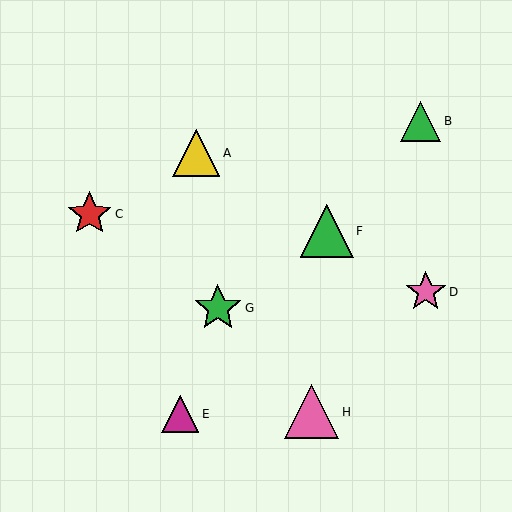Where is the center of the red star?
The center of the red star is at (90, 214).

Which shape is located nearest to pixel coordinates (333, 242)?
The green triangle (labeled F) at (327, 231) is nearest to that location.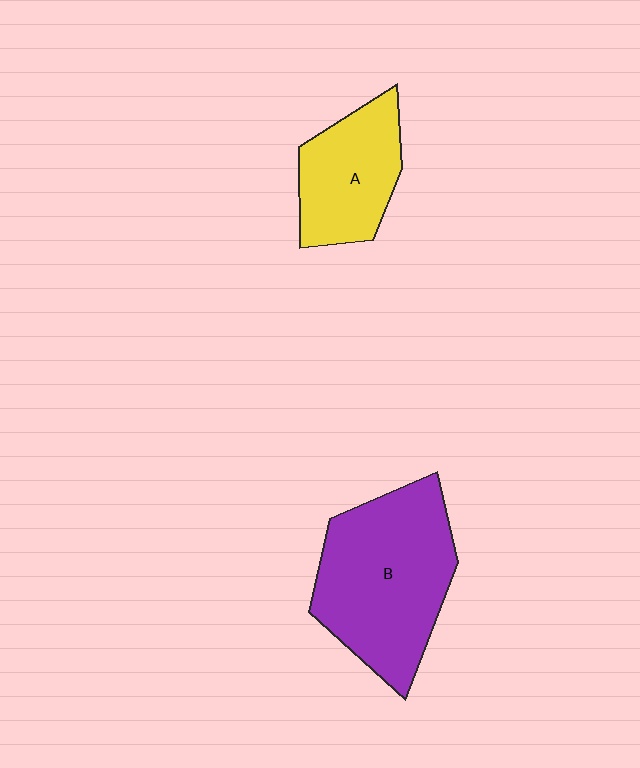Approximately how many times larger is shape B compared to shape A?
Approximately 1.7 times.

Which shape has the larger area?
Shape B (purple).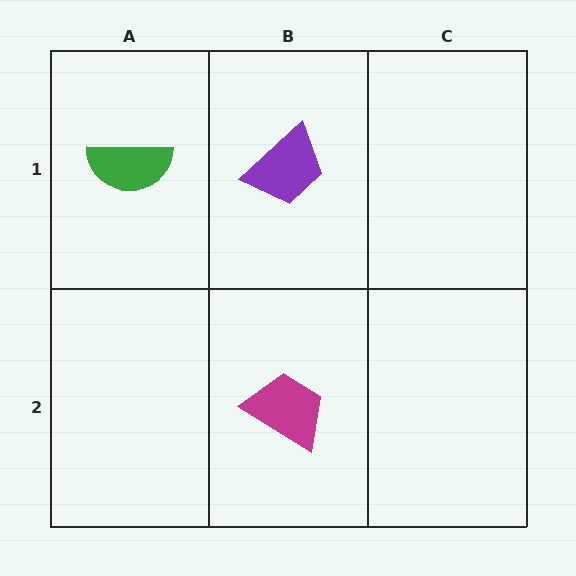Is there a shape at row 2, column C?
No, that cell is empty.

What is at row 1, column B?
A purple trapezoid.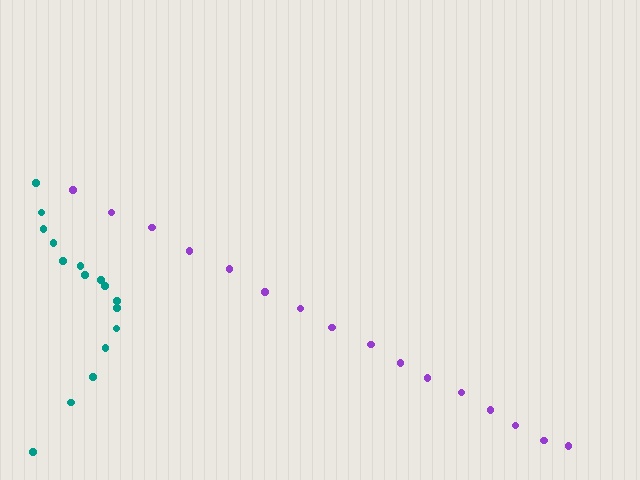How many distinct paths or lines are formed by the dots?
There are 2 distinct paths.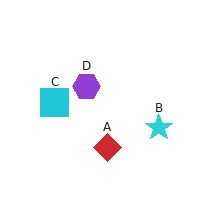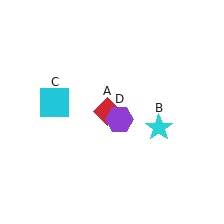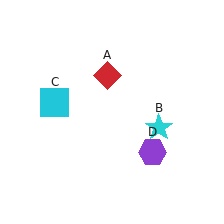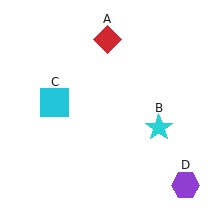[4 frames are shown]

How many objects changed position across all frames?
2 objects changed position: red diamond (object A), purple hexagon (object D).